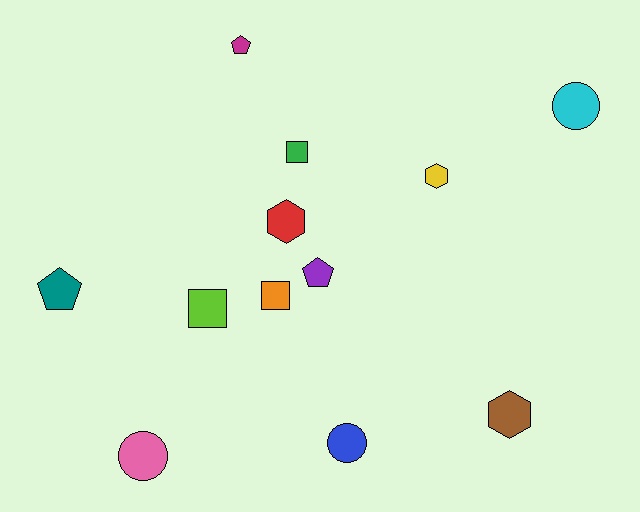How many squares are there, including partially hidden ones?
There are 3 squares.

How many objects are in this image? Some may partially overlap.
There are 12 objects.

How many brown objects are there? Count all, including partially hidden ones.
There is 1 brown object.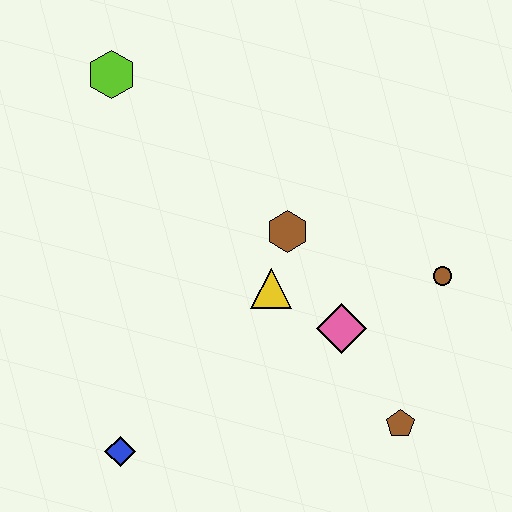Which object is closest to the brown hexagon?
The yellow triangle is closest to the brown hexagon.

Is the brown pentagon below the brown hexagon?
Yes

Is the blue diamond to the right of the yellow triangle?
No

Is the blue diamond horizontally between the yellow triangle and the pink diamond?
No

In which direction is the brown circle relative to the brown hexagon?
The brown circle is to the right of the brown hexagon.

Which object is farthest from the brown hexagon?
The blue diamond is farthest from the brown hexagon.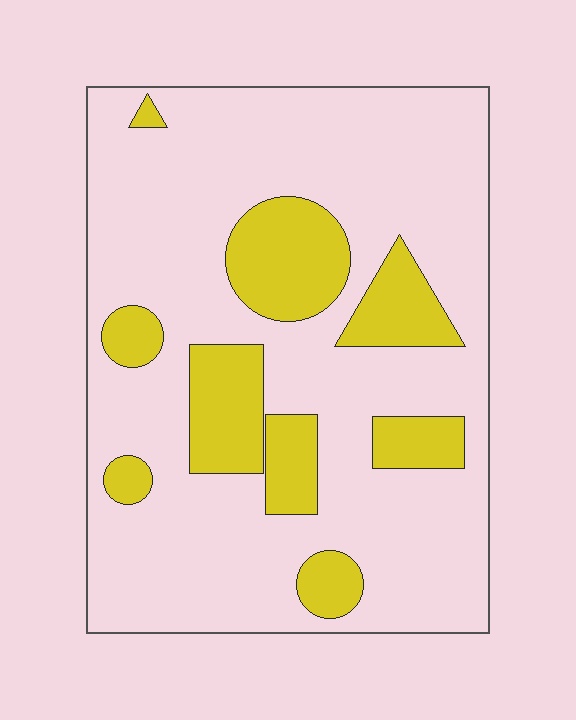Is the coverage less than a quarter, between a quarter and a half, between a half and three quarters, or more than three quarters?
Less than a quarter.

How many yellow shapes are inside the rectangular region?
9.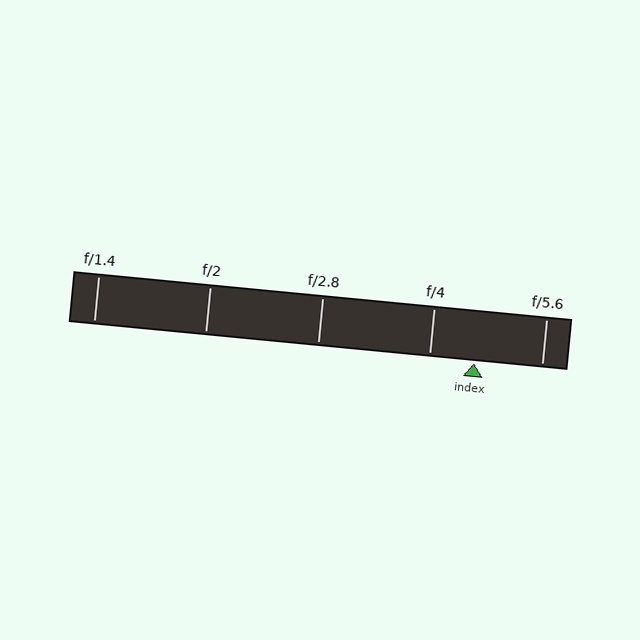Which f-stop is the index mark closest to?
The index mark is closest to f/4.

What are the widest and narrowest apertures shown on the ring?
The widest aperture shown is f/1.4 and the narrowest is f/5.6.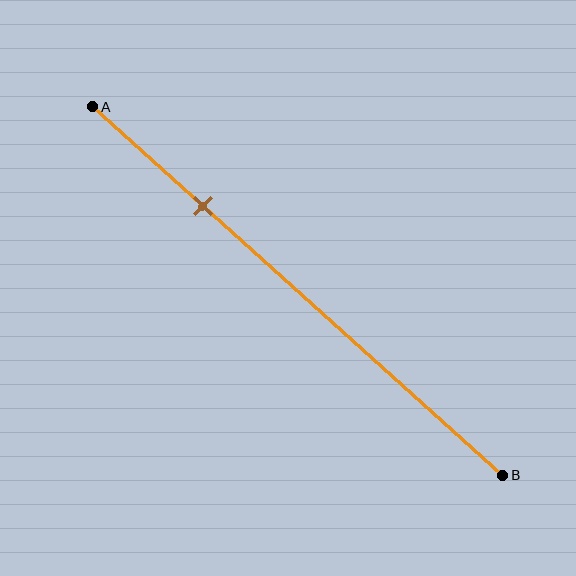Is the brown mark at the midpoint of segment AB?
No, the mark is at about 25% from A, not at the 50% midpoint.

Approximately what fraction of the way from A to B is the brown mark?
The brown mark is approximately 25% of the way from A to B.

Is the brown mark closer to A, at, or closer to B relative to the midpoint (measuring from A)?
The brown mark is closer to point A than the midpoint of segment AB.